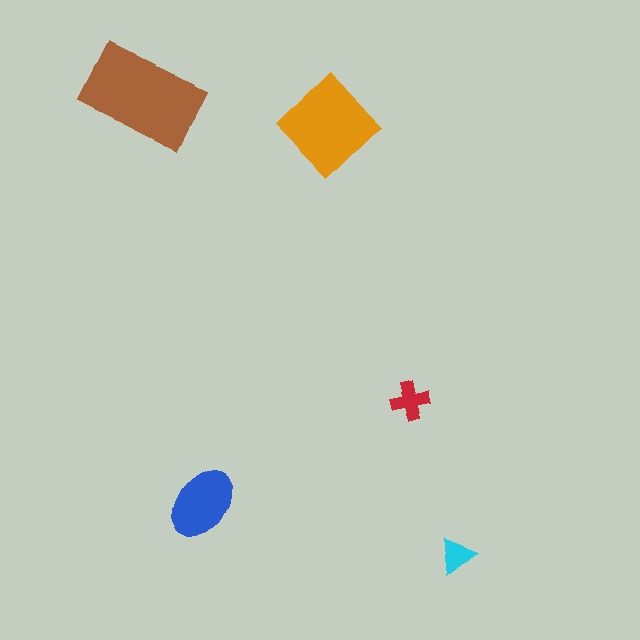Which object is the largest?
The brown rectangle.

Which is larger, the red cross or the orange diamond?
The orange diamond.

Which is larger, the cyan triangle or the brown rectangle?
The brown rectangle.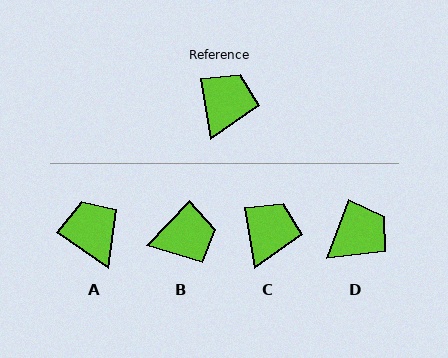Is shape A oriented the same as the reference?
No, it is off by about 46 degrees.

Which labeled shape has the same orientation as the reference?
C.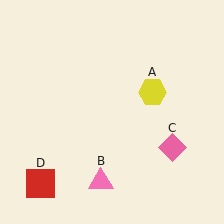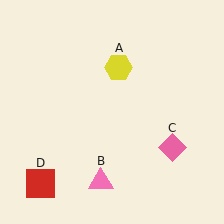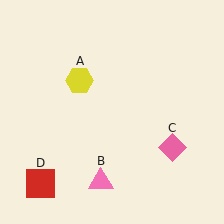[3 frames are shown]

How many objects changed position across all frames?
1 object changed position: yellow hexagon (object A).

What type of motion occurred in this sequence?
The yellow hexagon (object A) rotated counterclockwise around the center of the scene.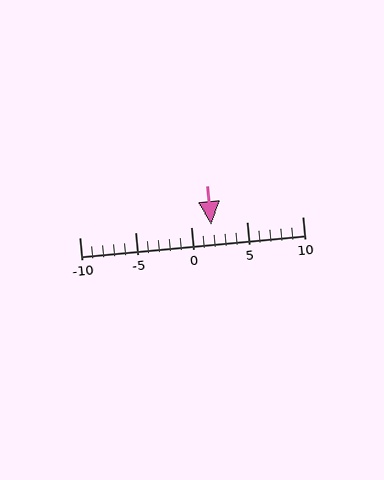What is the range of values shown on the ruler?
The ruler shows values from -10 to 10.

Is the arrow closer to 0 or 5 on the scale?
The arrow is closer to 0.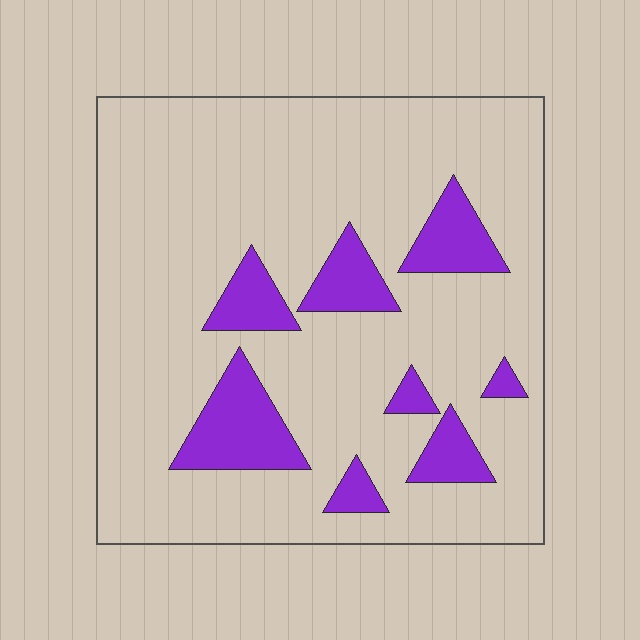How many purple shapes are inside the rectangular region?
8.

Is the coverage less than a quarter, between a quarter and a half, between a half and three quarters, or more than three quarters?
Less than a quarter.